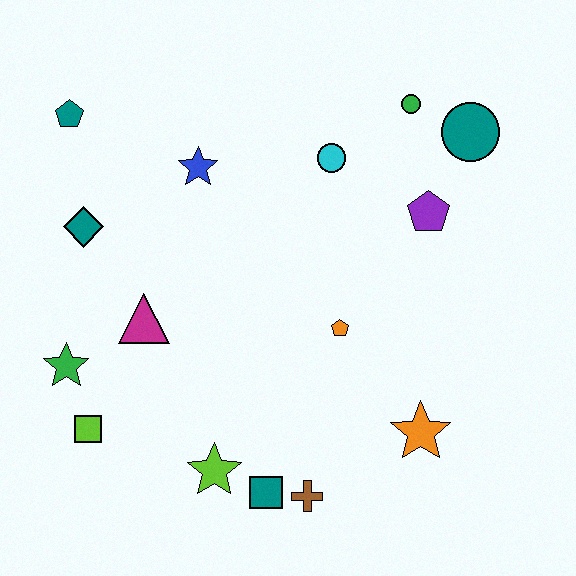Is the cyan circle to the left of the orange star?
Yes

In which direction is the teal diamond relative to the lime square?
The teal diamond is above the lime square.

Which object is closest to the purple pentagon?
The teal circle is closest to the purple pentagon.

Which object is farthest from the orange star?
The teal pentagon is farthest from the orange star.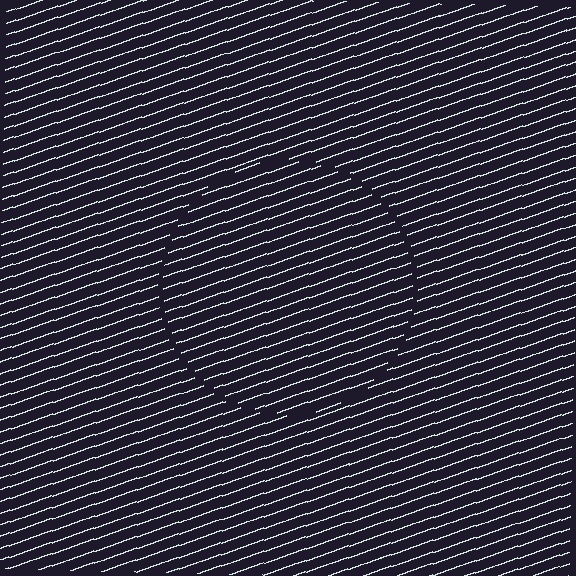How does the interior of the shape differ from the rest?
The interior of the shape contains the same grating, shifted by half a period — the contour is defined by the phase discontinuity where line-ends from the inner and outer gratings abut.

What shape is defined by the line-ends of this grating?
An illusory circle. The interior of the shape contains the same grating, shifted by half a period — the contour is defined by the phase discontinuity where line-ends from the inner and outer gratings abut.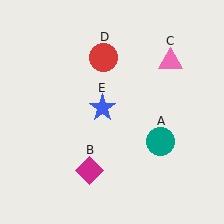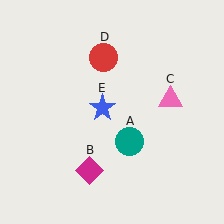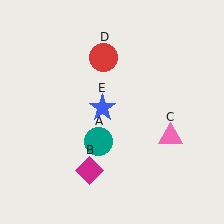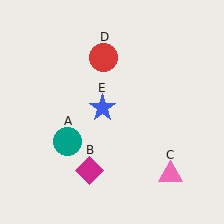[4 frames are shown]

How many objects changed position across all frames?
2 objects changed position: teal circle (object A), pink triangle (object C).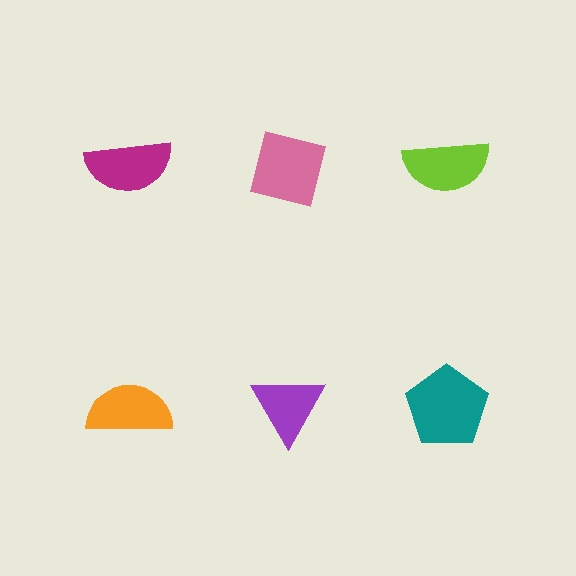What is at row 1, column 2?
A pink square.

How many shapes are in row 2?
3 shapes.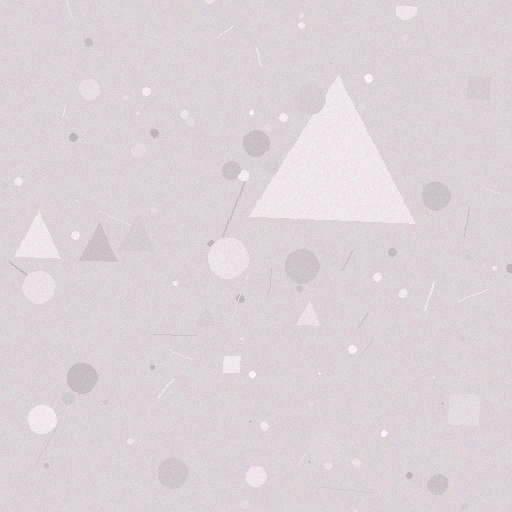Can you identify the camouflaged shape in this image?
The camouflaged shape is a triangle.